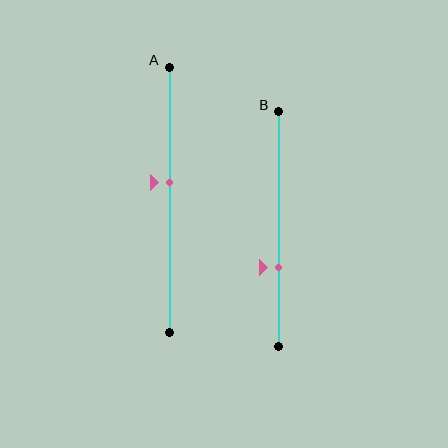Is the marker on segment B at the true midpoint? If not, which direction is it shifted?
No, the marker on segment B is shifted downward by about 17% of the segment length.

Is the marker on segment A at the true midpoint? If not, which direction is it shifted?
No, the marker on segment A is shifted upward by about 7% of the segment length.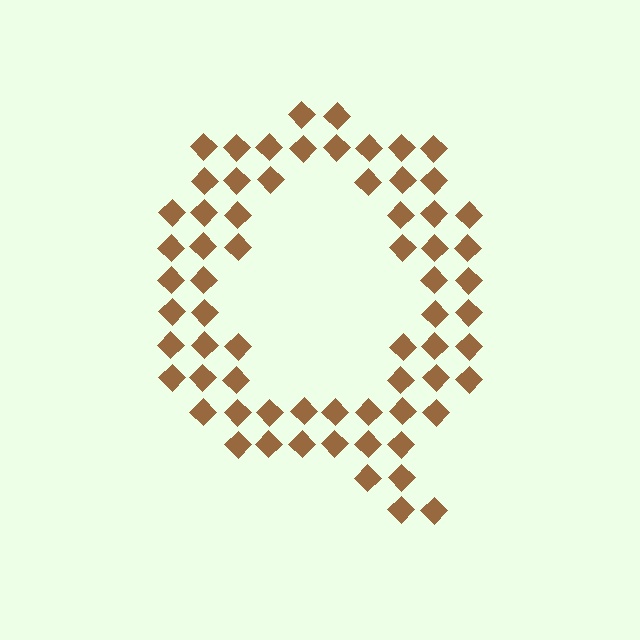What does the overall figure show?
The overall figure shows the letter Q.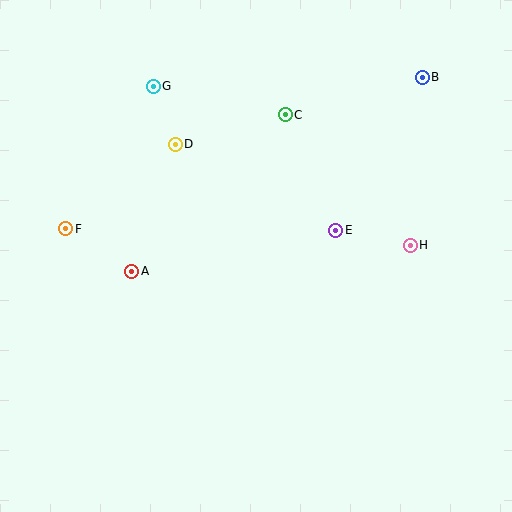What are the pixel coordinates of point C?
Point C is at (285, 115).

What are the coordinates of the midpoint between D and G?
The midpoint between D and G is at (164, 115).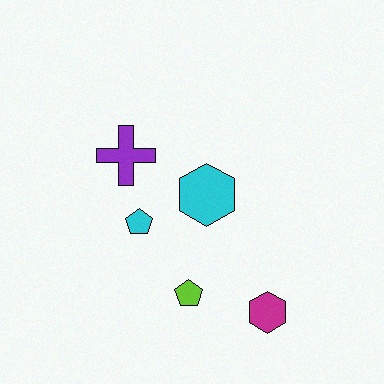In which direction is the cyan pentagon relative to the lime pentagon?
The cyan pentagon is above the lime pentagon.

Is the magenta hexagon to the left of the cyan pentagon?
No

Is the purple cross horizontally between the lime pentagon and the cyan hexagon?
No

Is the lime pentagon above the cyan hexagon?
No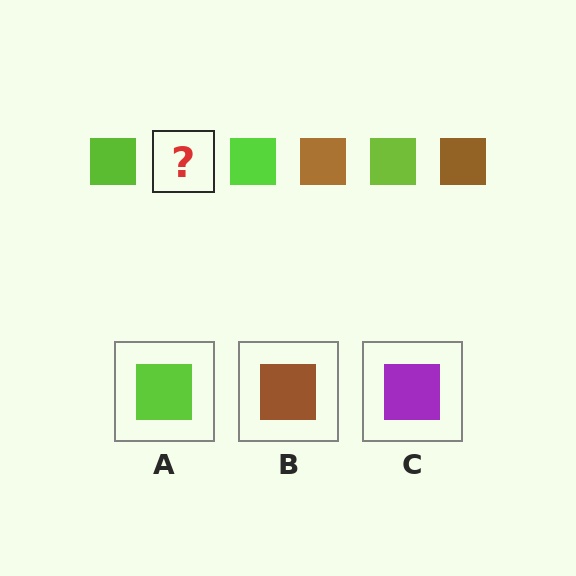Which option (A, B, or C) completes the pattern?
B.